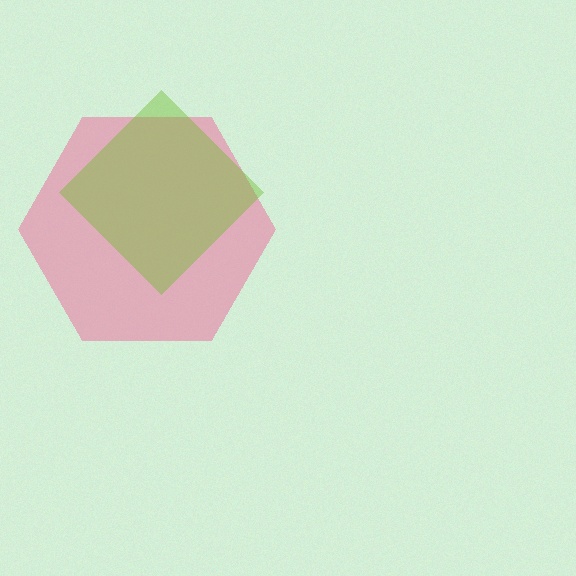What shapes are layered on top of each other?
The layered shapes are: a pink hexagon, a lime diamond.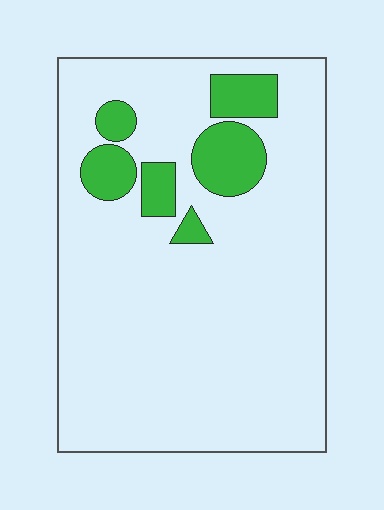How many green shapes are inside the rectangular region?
6.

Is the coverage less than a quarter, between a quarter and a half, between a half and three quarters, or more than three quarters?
Less than a quarter.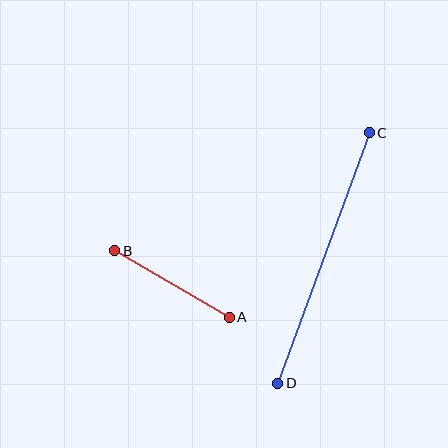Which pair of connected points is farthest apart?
Points C and D are farthest apart.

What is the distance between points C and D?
The distance is approximately 267 pixels.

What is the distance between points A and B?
The distance is approximately 132 pixels.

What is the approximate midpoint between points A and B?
The midpoint is at approximately (172, 284) pixels.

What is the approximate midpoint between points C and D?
The midpoint is at approximately (323, 258) pixels.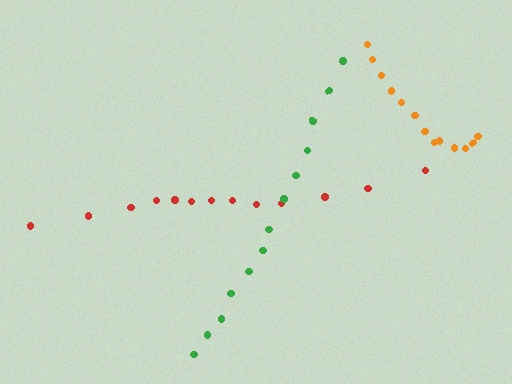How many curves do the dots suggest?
There are 3 distinct paths.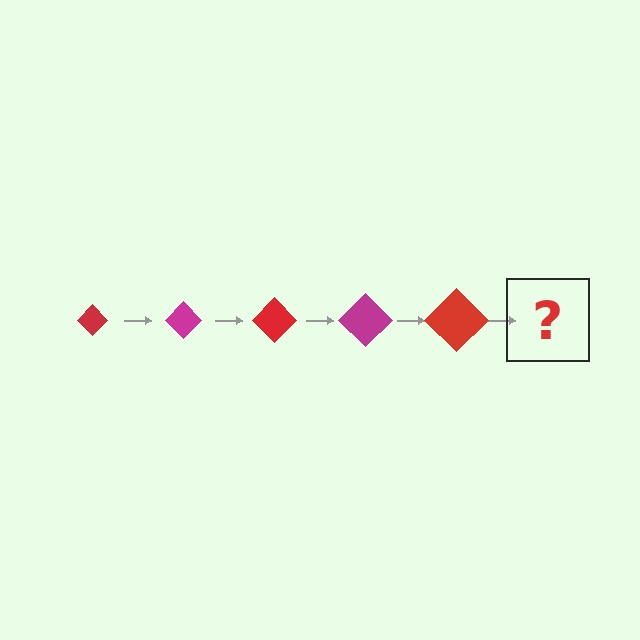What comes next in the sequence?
The next element should be a magenta diamond, larger than the previous one.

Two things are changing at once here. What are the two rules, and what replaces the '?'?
The two rules are that the diamond grows larger each step and the color cycles through red and magenta. The '?' should be a magenta diamond, larger than the previous one.